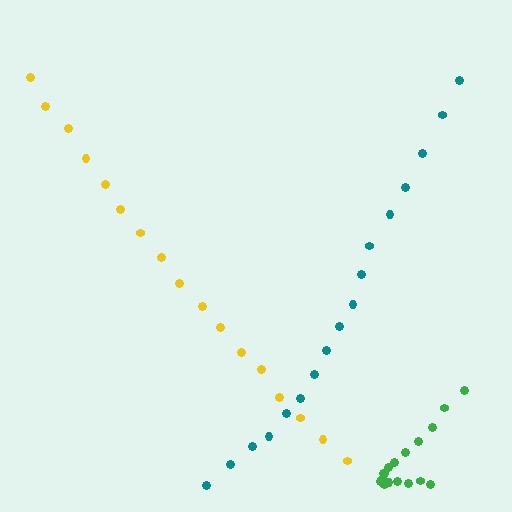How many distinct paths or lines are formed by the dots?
There are 3 distinct paths.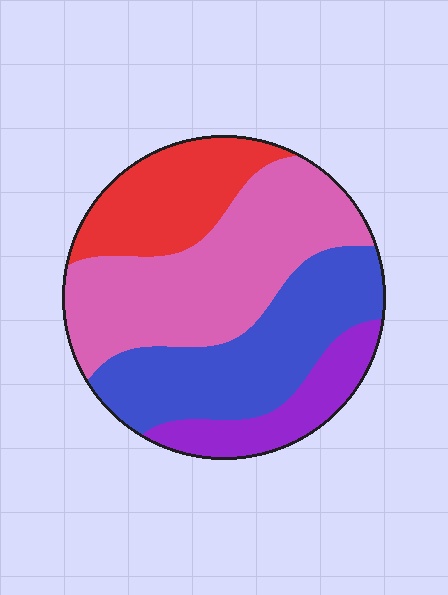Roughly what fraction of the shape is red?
Red takes up about one fifth (1/5) of the shape.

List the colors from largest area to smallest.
From largest to smallest: pink, blue, red, purple.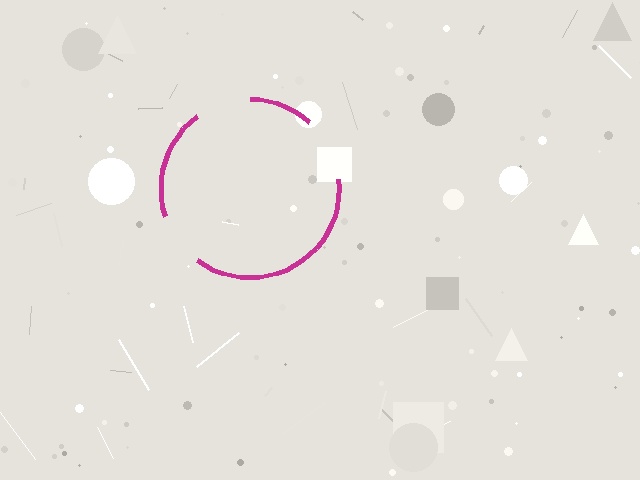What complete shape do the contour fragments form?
The contour fragments form a circle.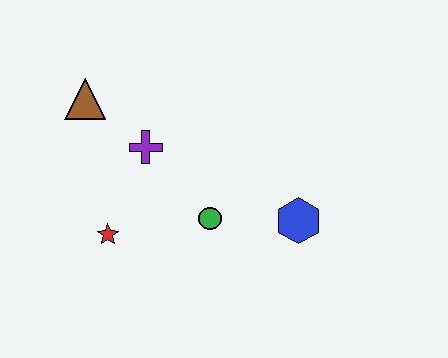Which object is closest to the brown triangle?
The purple cross is closest to the brown triangle.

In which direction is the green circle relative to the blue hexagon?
The green circle is to the left of the blue hexagon.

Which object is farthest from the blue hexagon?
The brown triangle is farthest from the blue hexagon.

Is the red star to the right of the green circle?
No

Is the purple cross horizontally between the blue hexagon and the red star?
Yes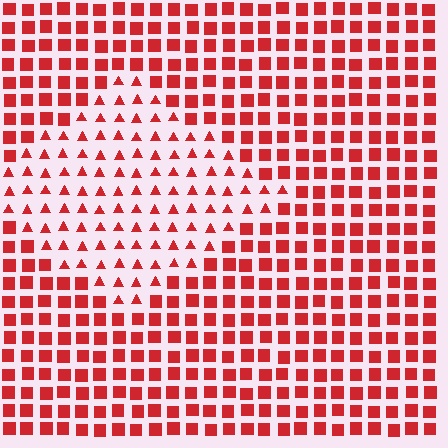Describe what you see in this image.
The image is filled with small red elements arranged in a uniform grid. A diamond-shaped region contains triangles, while the surrounding area contains squares. The boundary is defined purely by the change in element shape.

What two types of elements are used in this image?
The image uses triangles inside the diamond region and squares outside it.